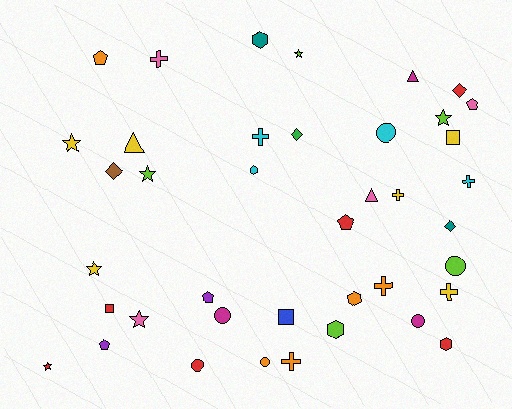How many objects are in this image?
There are 40 objects.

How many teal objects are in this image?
There are 2 teal objects.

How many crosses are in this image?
There are 7 crosses.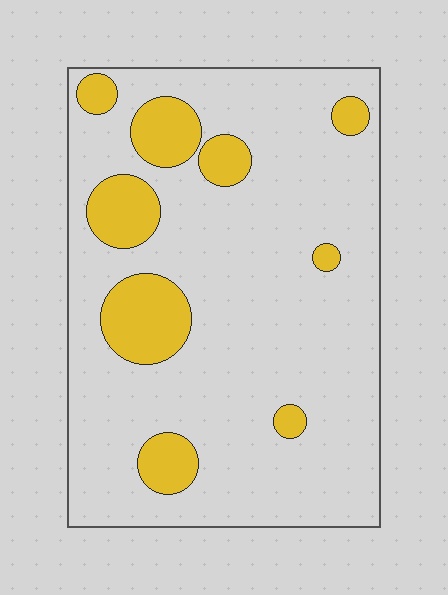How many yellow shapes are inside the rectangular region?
9.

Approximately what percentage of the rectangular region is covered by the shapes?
Approximately 15%.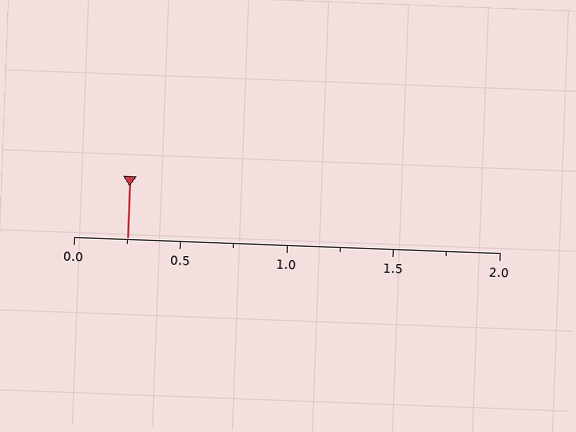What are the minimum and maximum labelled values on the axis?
The axis runs from 0.0 to 2.0.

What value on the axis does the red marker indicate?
The marker indicates approximately 0.25.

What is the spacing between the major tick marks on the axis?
The major ticks are spaced 0.5 apart.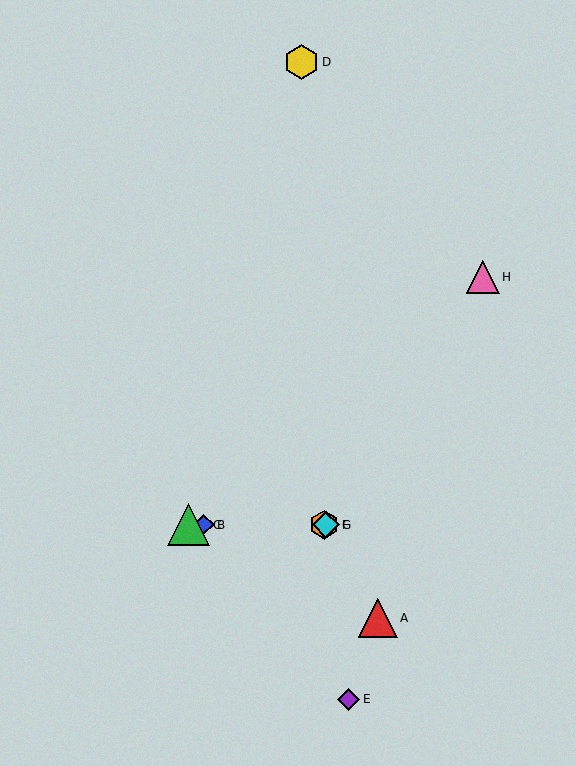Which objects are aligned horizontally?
Objects B, C, F, G are aligned horizontally.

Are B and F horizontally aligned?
Yes, both are at y≈525.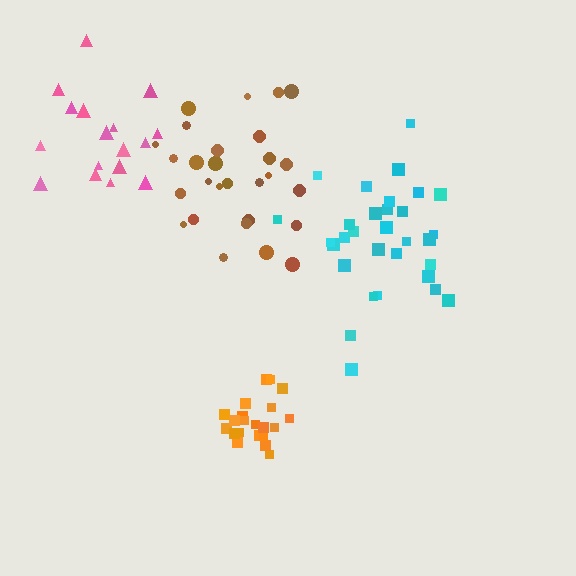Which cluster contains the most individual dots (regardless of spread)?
Cyan (31).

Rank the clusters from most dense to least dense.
orange, cyan, pink, brown.